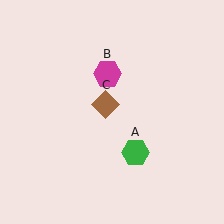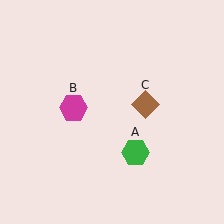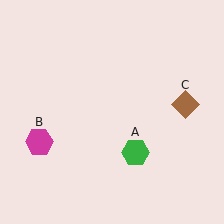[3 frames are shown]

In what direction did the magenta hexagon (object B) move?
The magenta hexagon (object B) moved down and to the left.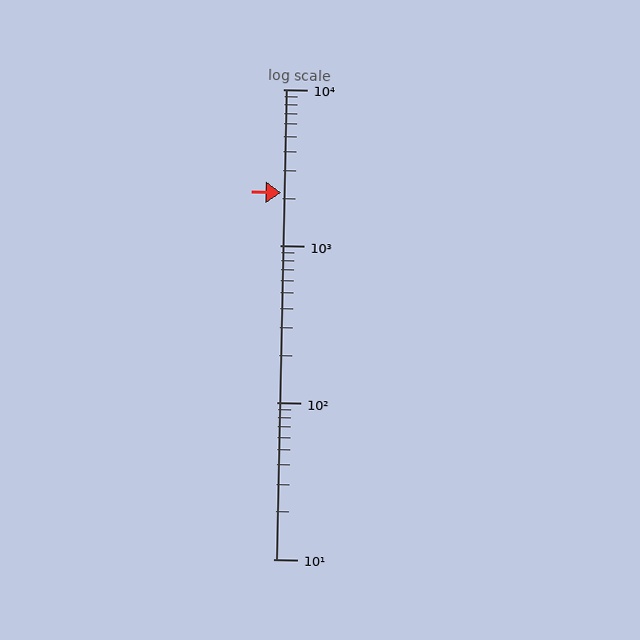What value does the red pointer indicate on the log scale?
The pointer indicates approximately 2200.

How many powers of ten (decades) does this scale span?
The scale spans 3 decades, from 10 to 10000.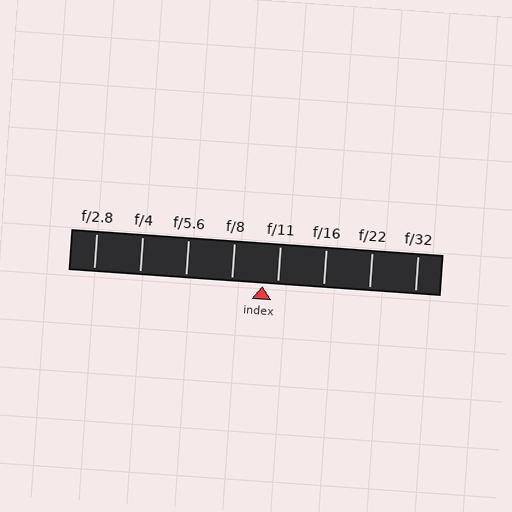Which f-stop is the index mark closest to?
The index mark is closest to f/11.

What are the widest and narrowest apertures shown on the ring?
The widest aperture shown is f/2.8 and the narrowest is f/32.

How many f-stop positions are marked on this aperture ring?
There are 8 f-stop positions marked.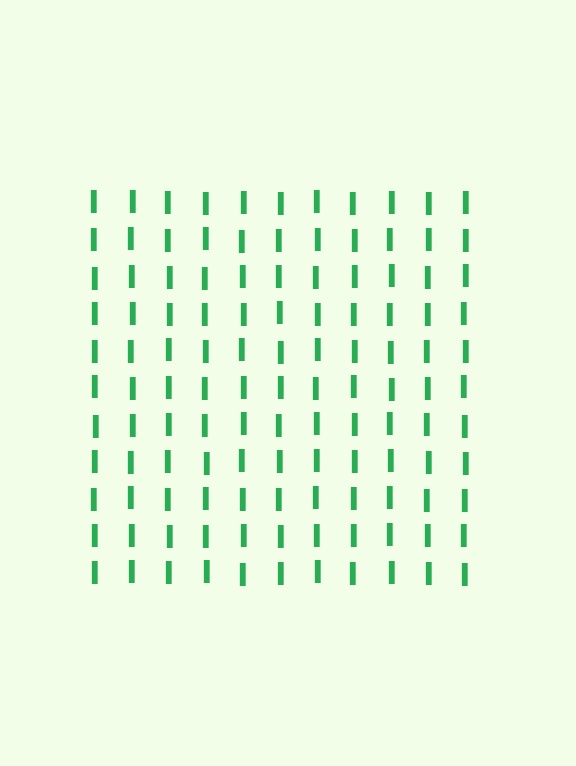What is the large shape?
The large shape is a square.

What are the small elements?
The small elements are letter I's.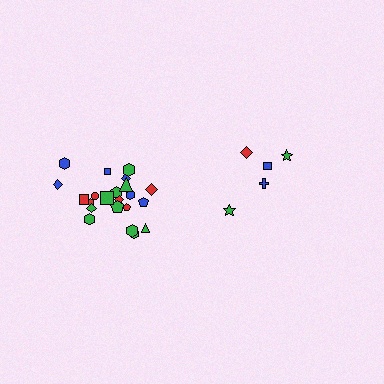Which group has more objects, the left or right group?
The left group.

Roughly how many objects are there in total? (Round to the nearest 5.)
Roughly 25 objects in total.